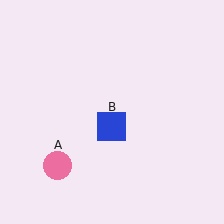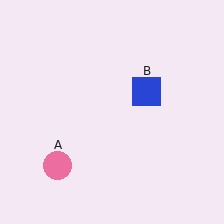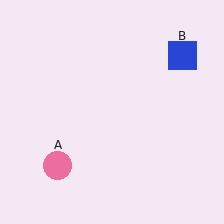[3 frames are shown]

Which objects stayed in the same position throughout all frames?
Pink circle (object A) remained stationary.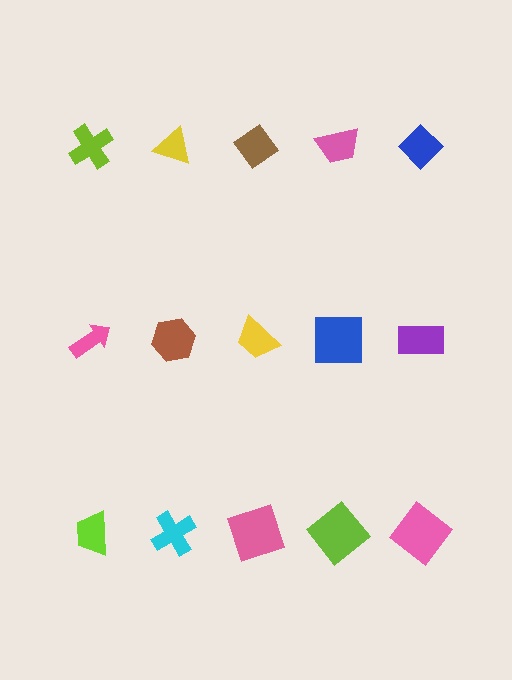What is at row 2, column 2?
A brown hexagon.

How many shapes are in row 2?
5 shapes.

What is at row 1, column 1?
A lime cross.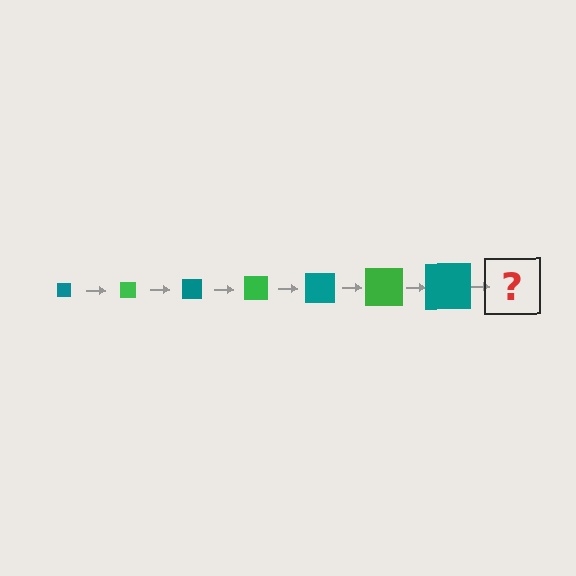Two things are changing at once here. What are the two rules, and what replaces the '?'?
The two rules are that the square grows larger each step and the color cycles through teal and green. The '?' should be a green square, larger than the previous one.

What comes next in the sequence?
The next element should be a green square, larger than the previous one.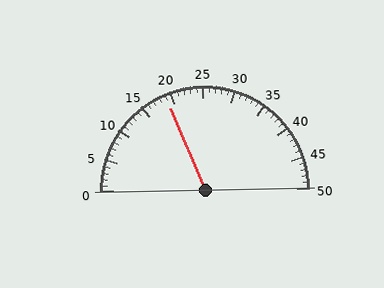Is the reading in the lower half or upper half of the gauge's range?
The reading is in the lower half of the range (0 to 50).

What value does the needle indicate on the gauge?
The needle indicates approximately 19.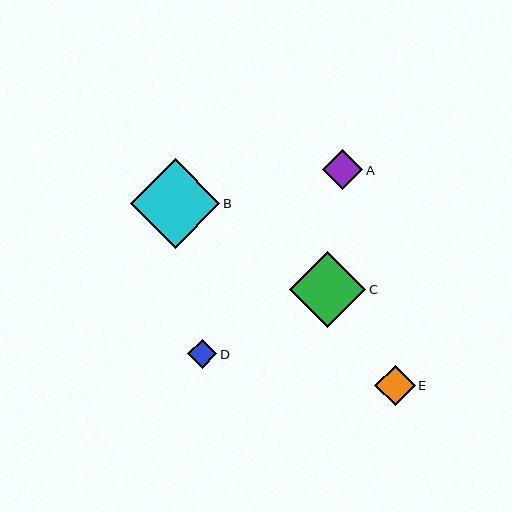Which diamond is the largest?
Diamond B is the largest with a size of approximately 90 pixels.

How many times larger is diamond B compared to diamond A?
Diamond B is approximately 2.3 times the size of diamond A.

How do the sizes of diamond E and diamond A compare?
Diamond E and diamond A are approximately the same size.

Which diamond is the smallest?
Diamond D is the smallest with a size of approximately 29 pixels.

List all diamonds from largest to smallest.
From largest to smallest: B, C, E, A, D.